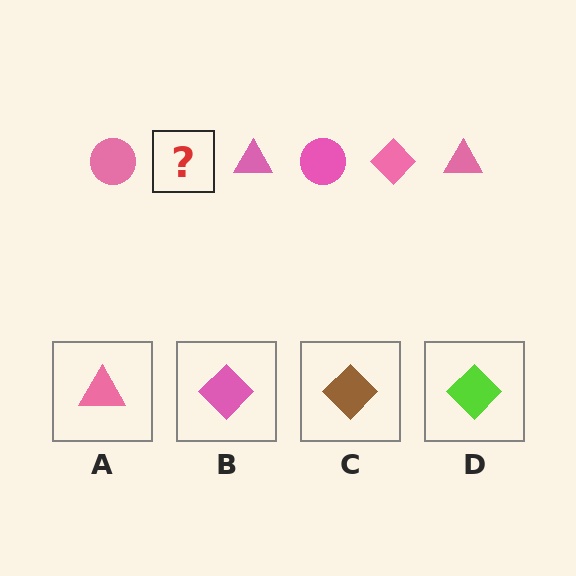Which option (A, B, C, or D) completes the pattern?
B.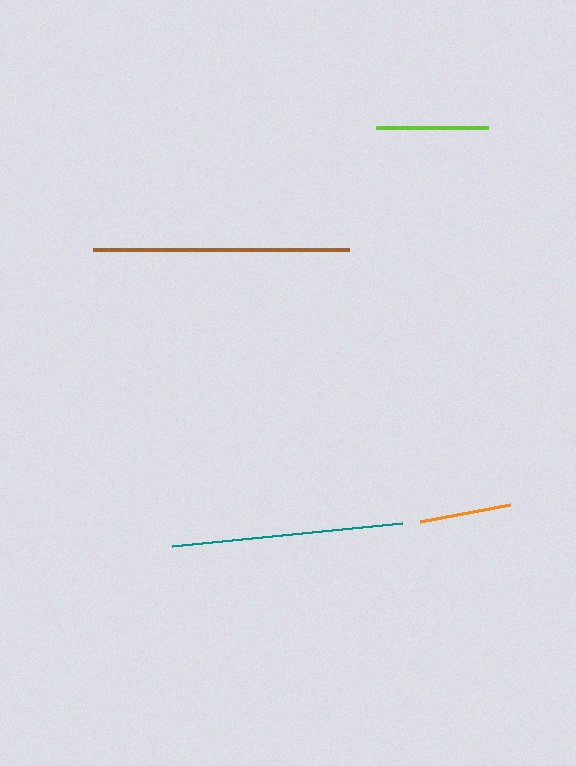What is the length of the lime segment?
The lime segment is approximately 111 pixels long.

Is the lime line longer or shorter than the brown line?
The brown line is longer than the lime line.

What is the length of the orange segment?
The orange segment is approximately 92 pixels long.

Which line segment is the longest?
The brown line is the longest at approximately 255 pixels.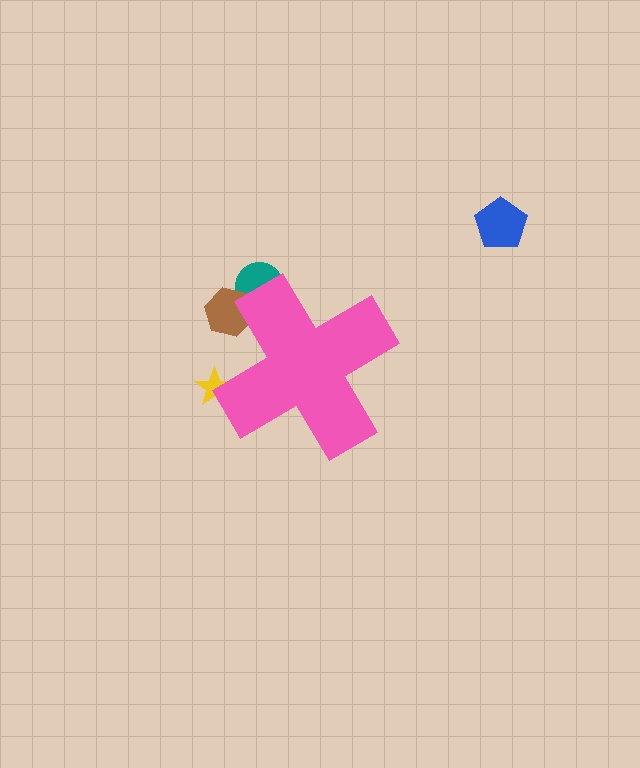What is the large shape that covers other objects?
A pink cross.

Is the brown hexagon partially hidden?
Yes, the brown hexagon is partially hidden behind the pink cross.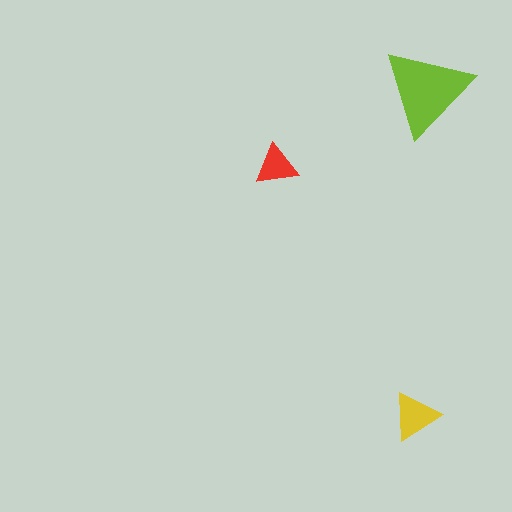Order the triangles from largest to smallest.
the lime one, the yellow one, the red one.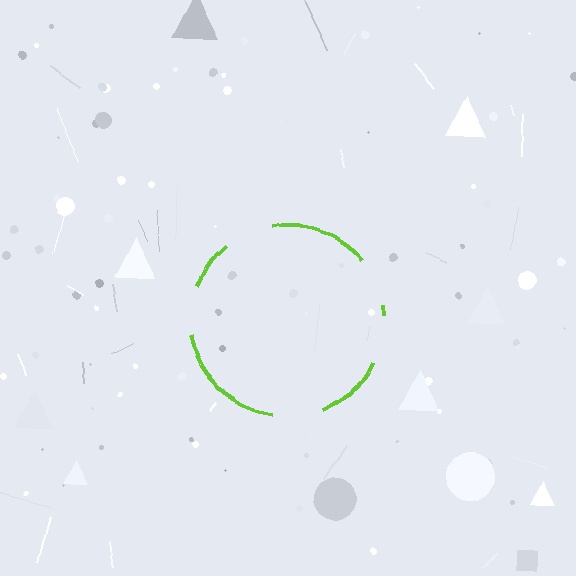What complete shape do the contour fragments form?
The contour fragments form a circle.